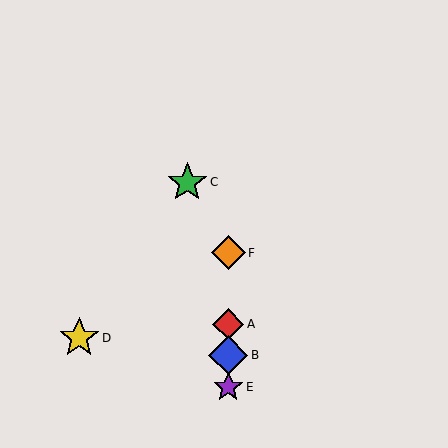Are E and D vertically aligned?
No, E is at x≈228 and D is at x≈79.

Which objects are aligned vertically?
Objects A, B, E, F are aligned vertically.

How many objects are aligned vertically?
4 objects (A, B, E, F) are aligned vertically.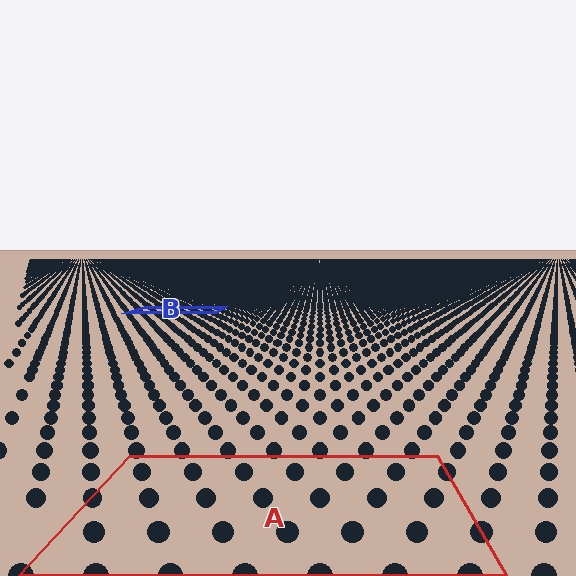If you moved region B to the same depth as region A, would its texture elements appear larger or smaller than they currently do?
They would appear larger. At a closer depth, the same texture elements are projected at a bigger on-screen size.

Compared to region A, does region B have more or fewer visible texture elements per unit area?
Region B has more texture elements per unit area — they are packed more densely because it is farther away.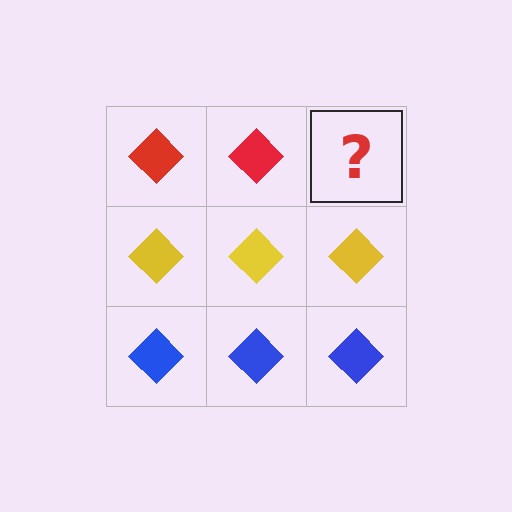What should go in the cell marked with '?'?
The missing cell should contain a red diamond.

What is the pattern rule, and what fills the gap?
The rule is that each row has a consistent color. The gap should be filled with a red diamond.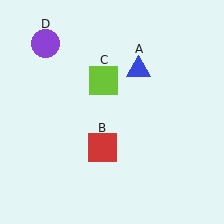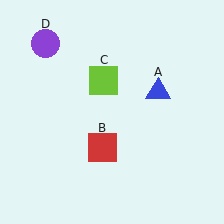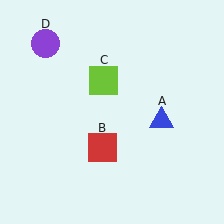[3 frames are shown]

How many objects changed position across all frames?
1 object changed position: blue triangle (object A).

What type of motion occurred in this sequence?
The blue triangle (object A) rotated clockwise around the center of the scene.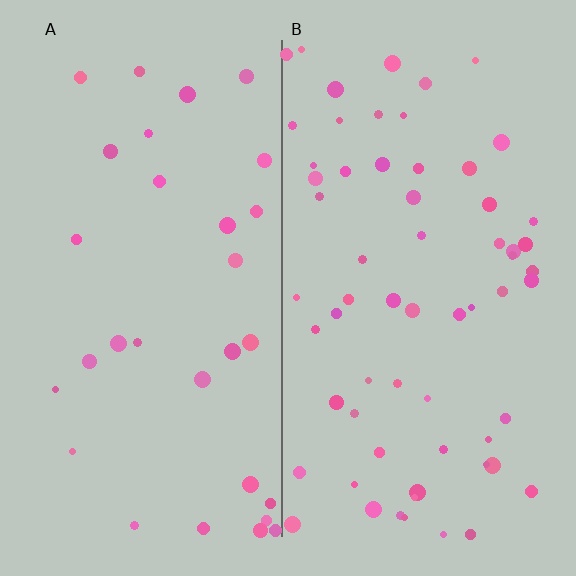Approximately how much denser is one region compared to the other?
Approximately 2.1× — region B over region A.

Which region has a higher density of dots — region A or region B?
B (the right).